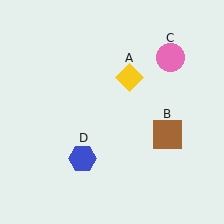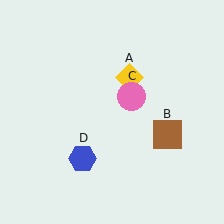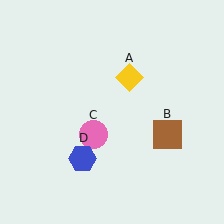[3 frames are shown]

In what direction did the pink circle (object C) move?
The pink circle (object C) moved down and to the left.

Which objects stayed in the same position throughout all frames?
Yellow diamond (object A) and brown square (object B) and blue hexagon (object D) remained stationary.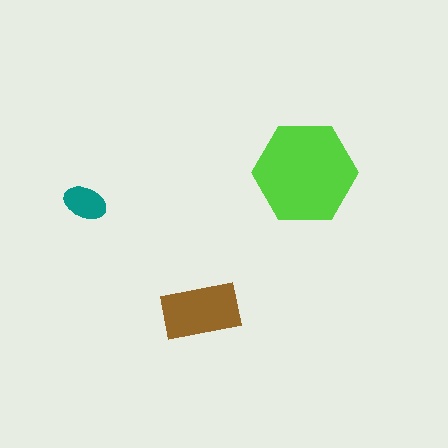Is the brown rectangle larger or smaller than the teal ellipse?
Larger.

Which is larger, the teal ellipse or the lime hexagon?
The lime hexagon.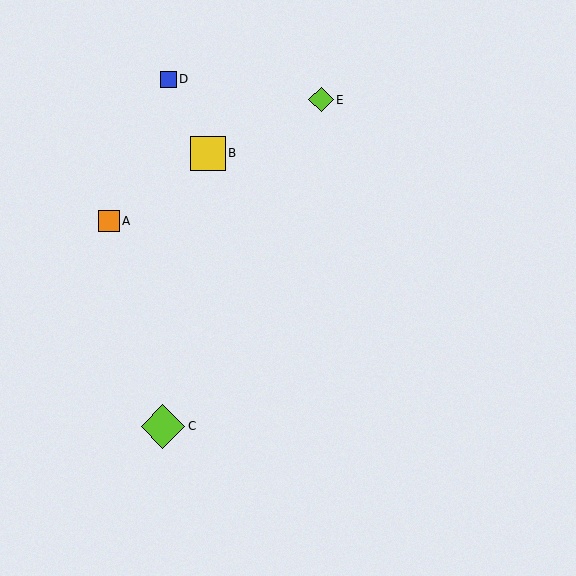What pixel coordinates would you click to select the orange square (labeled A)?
Click at (109, 221) to select the orange square A.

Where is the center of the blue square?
The center of the blue square is at (168, 79).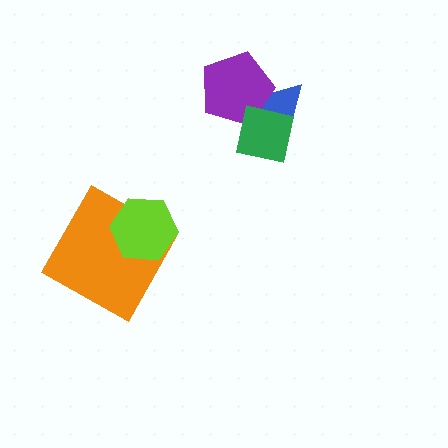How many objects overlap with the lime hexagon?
1 object overlaps with the lime hexagon.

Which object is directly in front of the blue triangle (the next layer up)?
The purple pentagon is directly in front of the blue triangle.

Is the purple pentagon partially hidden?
Yes, it is partially covered by another shape.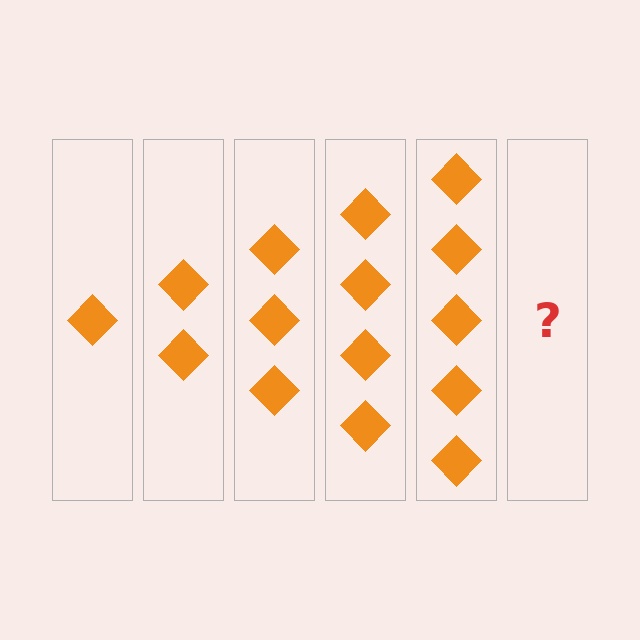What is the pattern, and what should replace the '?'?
The pattern is that each step adds one more diamond. The '?' should be 6 diamonds.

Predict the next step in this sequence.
The next step is 6 diamonds.